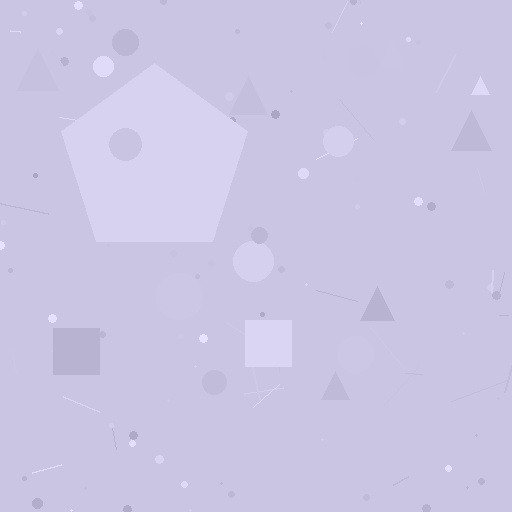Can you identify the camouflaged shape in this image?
The camouflaged shape is a pentagon.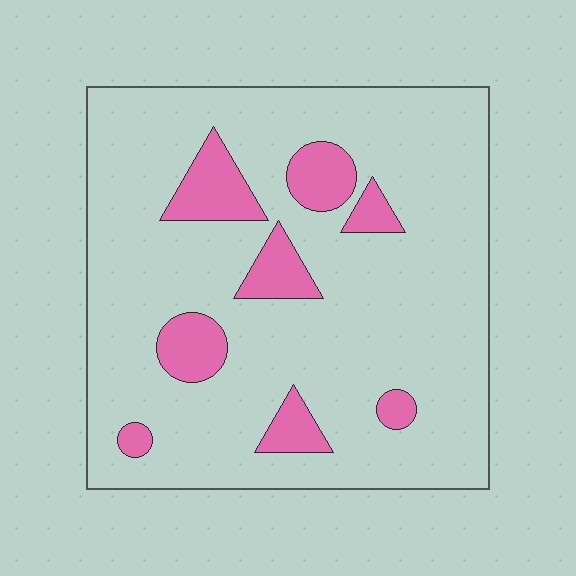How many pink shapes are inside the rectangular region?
8.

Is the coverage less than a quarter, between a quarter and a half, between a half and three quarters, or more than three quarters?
Less than a quarter.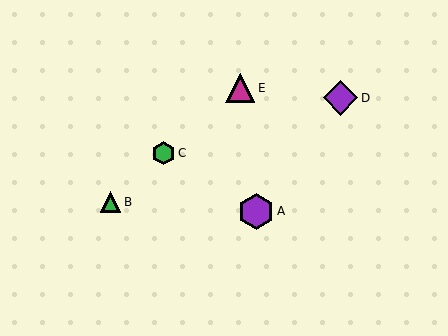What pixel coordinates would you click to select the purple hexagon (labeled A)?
Click at (256, 211) to select the purple hexagon A.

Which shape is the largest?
The purple hexagon (labeled A) is the largest.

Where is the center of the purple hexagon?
The center of the purple hexagon is at (256, 211).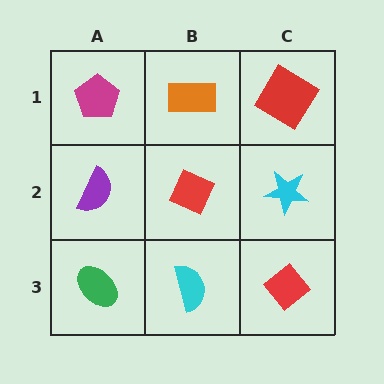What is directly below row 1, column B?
A red diamond.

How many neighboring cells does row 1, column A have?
2.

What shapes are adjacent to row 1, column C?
A cyan star (row 2, column C), an orange rectangle (row 1, column B).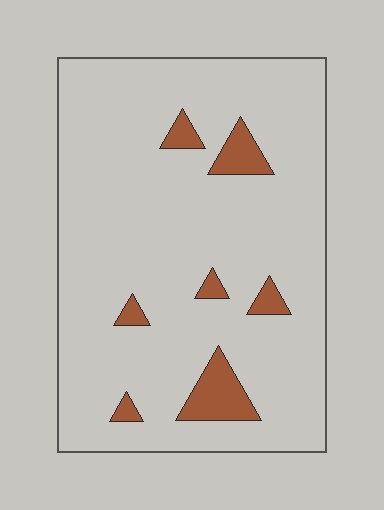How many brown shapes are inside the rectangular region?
7.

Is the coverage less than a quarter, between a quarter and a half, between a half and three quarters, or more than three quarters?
Less than a quarter.